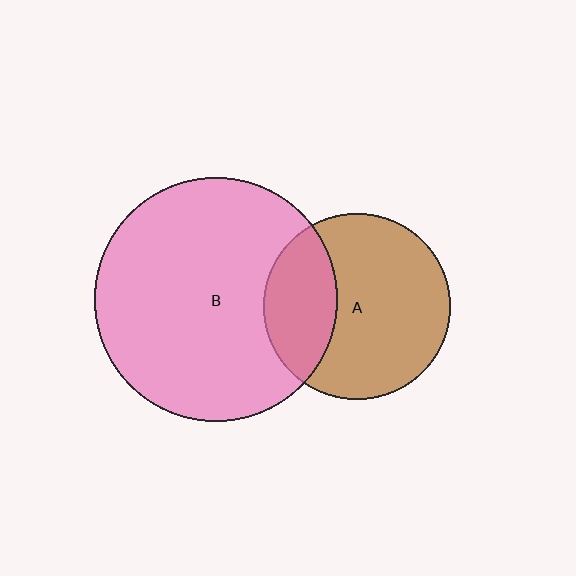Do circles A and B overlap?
Yes.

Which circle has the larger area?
Circle B (pink).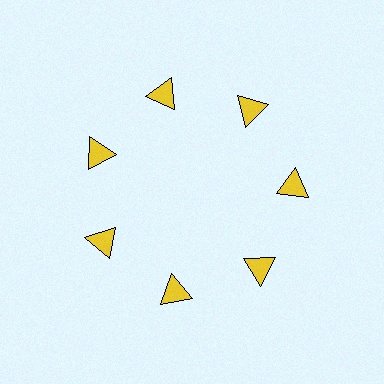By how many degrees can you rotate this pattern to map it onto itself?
The pattern maps onto itself every 51 degrees of rotation.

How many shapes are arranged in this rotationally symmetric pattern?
There are 7 shapes, arranged in 7 groups of 1.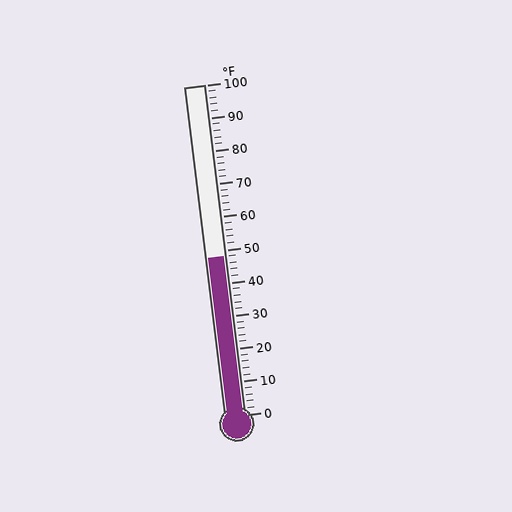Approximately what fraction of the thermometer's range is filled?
The thermometer is filled to approximately 50% of its range.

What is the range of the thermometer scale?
The thermometer scale ranges from 0°F to 100°F.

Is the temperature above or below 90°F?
The temperature is below 90°F.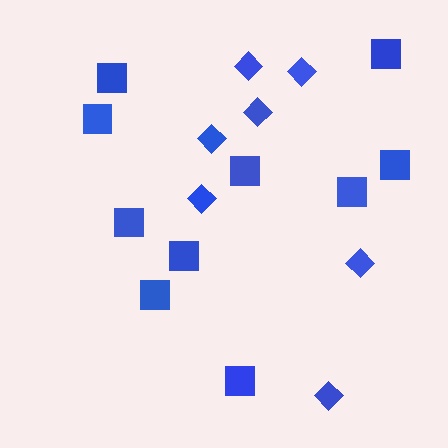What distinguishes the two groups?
There are 2 groups: one group of squares (10) and one group of diamonds (7).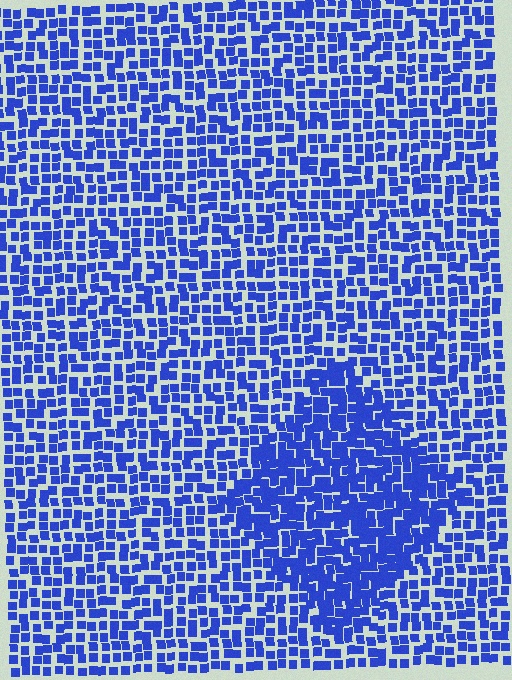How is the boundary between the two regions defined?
The boundary is defined by a change in element density (approximately 1.6x ratio). All elements are the same color, size, and shape.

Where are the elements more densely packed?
The elements are more densely packed inside the diamond boundary.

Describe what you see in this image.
The image contains small blue elements arranged at two different densities. A diamond-shaped region is visible where the elements are more densely packed than the surrounding area.